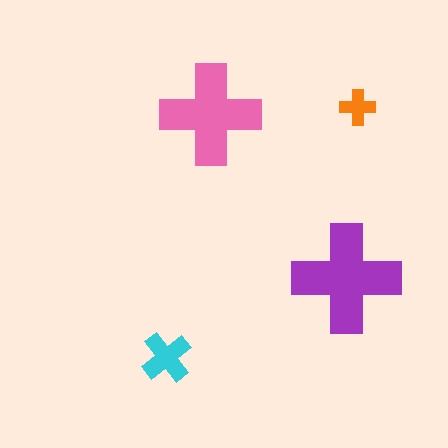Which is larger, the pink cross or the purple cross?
The purple one.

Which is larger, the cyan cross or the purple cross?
The purple one.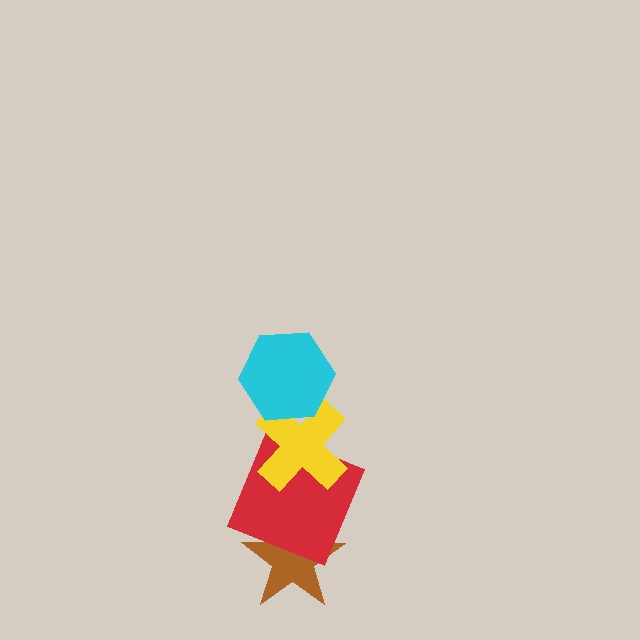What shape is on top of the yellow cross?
The cyan hexagon is on top of the yellow cross.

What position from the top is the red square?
The red square is 3rd from the top.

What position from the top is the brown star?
The brown star is 4th from the top.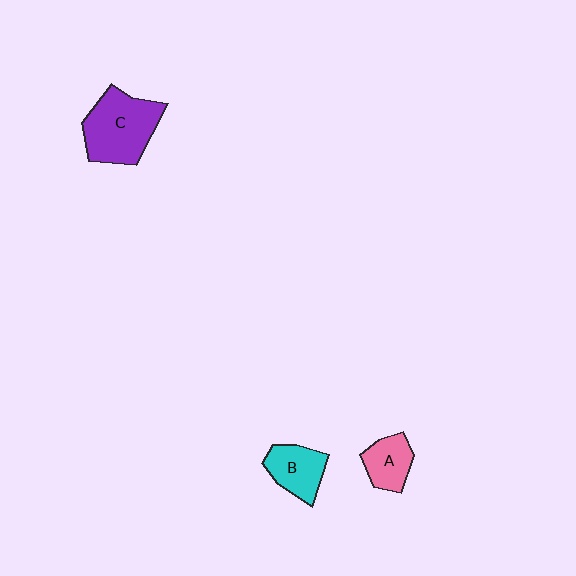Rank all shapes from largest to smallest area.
From largest to smallest: C (purple), B (cyan), A (pink).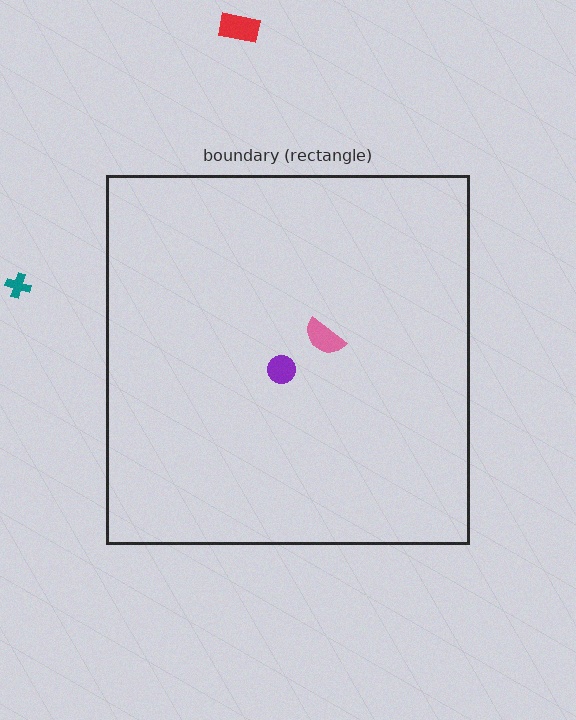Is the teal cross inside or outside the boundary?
Outside.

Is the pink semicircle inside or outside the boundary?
Inside.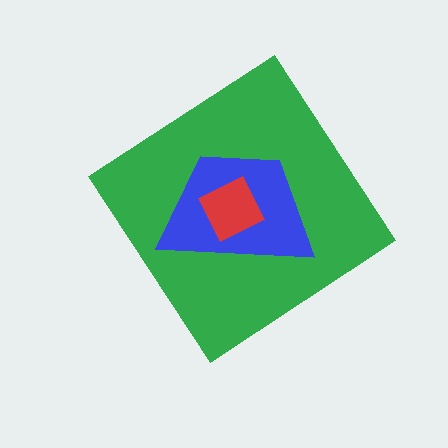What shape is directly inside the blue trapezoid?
The red square.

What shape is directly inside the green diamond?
The blue trapezoid.